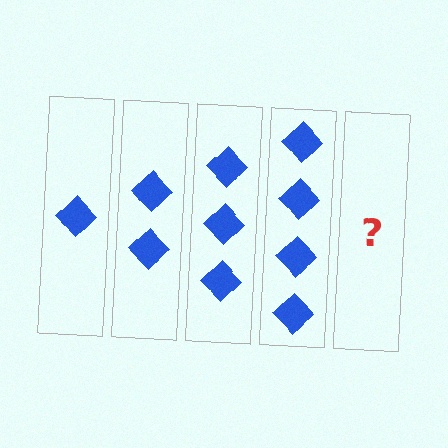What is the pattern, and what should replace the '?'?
The pattern is that each step adds one more diamond. The '?' should be 5 diamonds.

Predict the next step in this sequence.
The next step is 5 diamonds.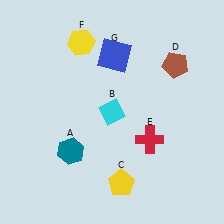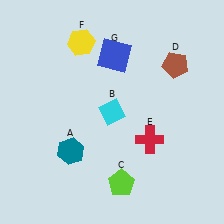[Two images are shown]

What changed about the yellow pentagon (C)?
In Image 1, C is yellow. In Image 2, it changed to lime.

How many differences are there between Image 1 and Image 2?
There is 1 difference between the two images.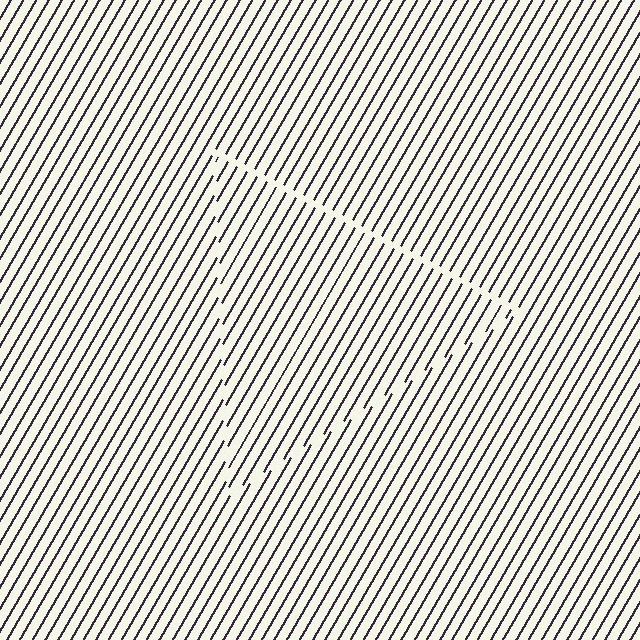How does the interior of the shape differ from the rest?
The interior of the shape contains the same grating, shifted by half a period — the contour is defined by the phase discontinuity where line-ends from the inner and outer gratings abut.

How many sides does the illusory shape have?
3 sides — the line-ends trace a triangle.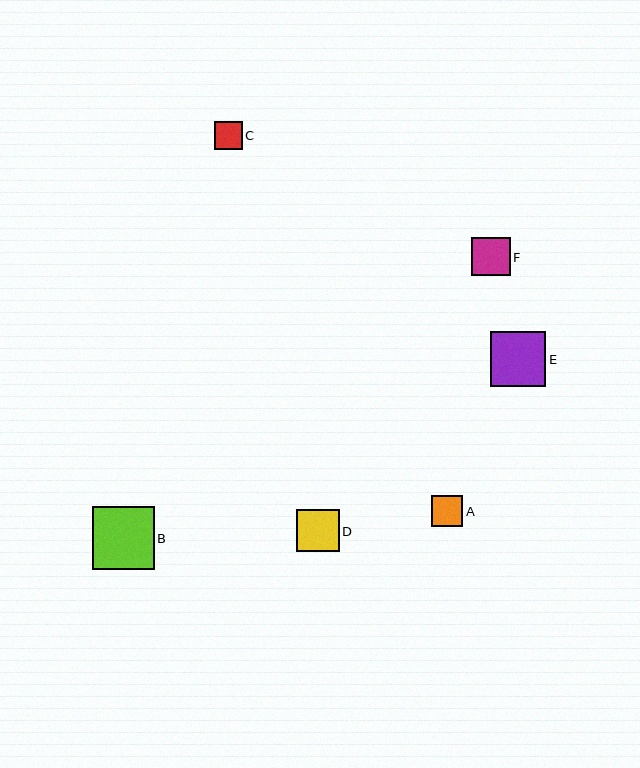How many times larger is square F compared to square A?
Square F is approximately 1.2 times the size of square A.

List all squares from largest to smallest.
From largest to smallest: B, E, D, F, A, C.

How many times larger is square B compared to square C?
Square B is approximately 2.2 times the size of square C.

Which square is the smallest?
Square C is the smallest with a size of approximately 28 pixels.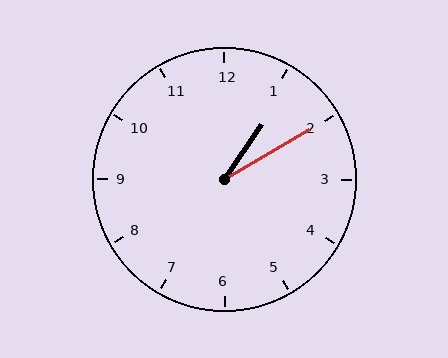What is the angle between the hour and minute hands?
Approximately 25 degrees.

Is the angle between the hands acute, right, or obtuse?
It is acute.